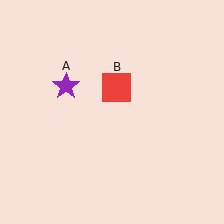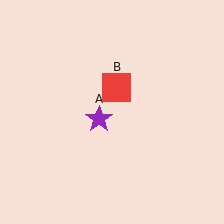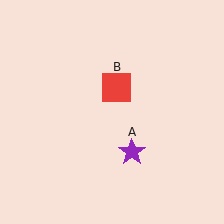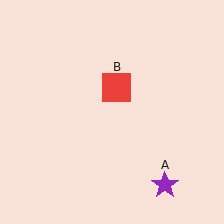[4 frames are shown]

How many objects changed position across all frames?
1 object changed position: purple star (object A).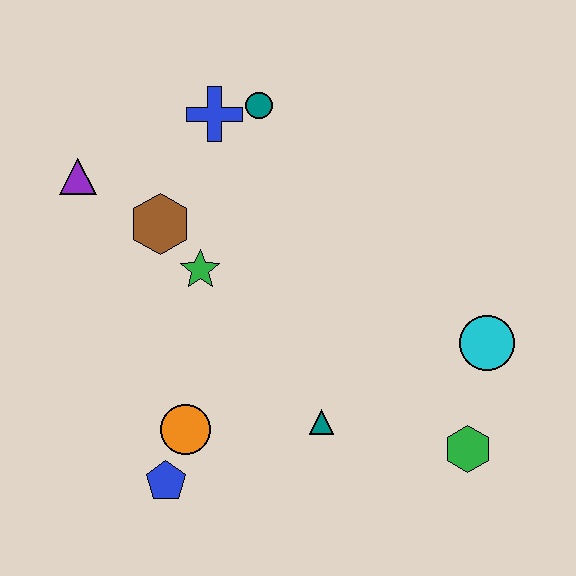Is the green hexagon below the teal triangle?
Yes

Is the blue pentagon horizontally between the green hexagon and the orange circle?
No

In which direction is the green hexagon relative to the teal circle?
The green hexagon is below the teal circle.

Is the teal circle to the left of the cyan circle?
Yes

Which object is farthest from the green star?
The green hexagon is farthest from the green star.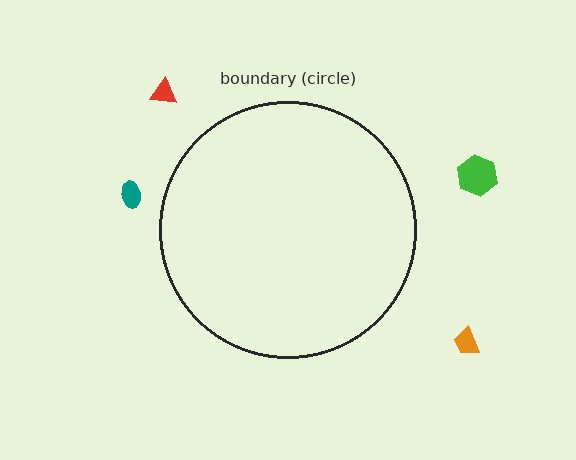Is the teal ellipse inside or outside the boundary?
Outside.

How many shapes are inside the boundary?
0 inside, 4 outside.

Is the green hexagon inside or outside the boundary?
Outside.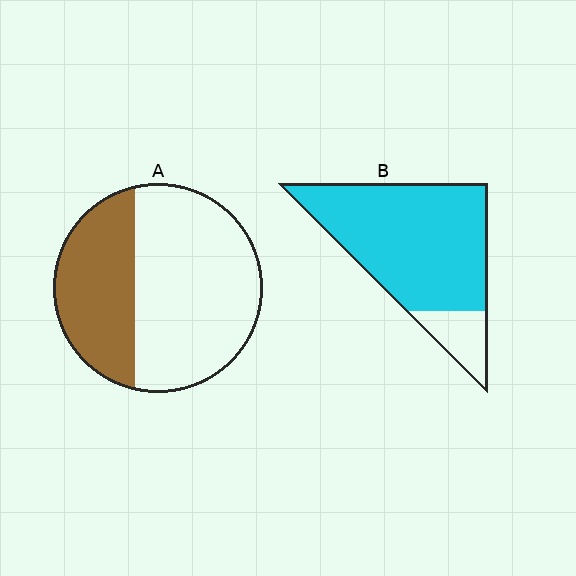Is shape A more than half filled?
No.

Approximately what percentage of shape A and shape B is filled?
A is approximately 35% and B is approximately 85%.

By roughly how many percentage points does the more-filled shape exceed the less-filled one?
By roughly 50 percentage points (B over A).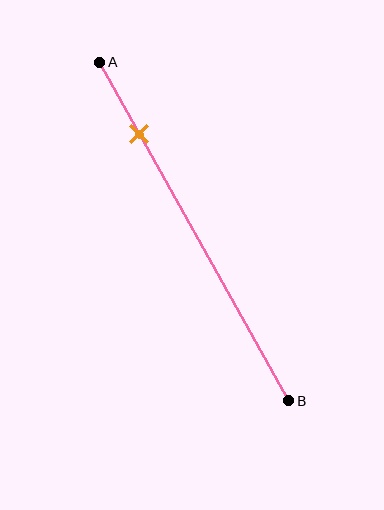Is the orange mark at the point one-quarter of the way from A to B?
No, the mark is at about 20% from A, not at the 25% one-quarter point.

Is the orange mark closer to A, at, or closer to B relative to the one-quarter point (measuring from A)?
The orange mark is closer to point A than the one-quarter point of segment AB.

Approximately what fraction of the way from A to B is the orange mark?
The orange mark is approximately 20% of the way from A to B.